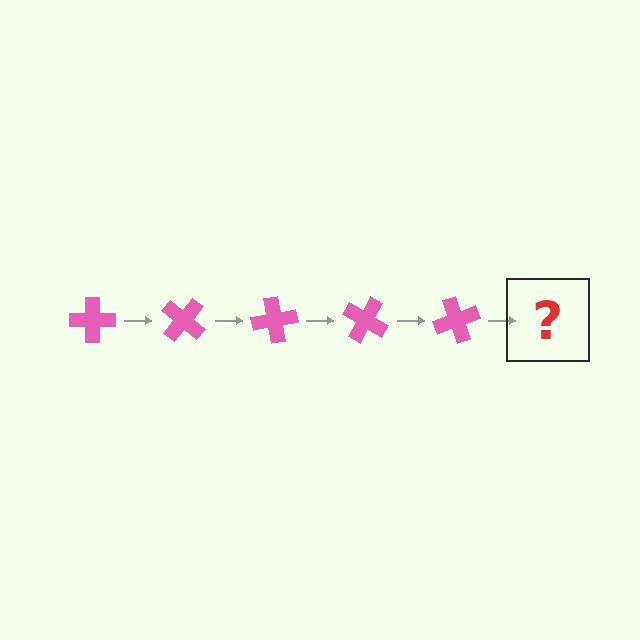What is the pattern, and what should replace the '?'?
The pattern is that the cross rotates 40 degrees each step. The '?' should be a pink cross rotated 200 degrees.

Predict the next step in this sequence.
The next step is a pink cross rotated 200 degrees.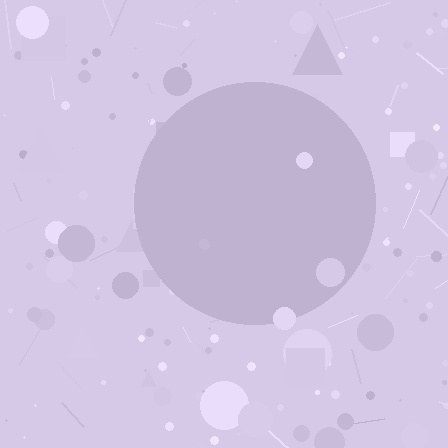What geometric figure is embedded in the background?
A circle is embedded in the background.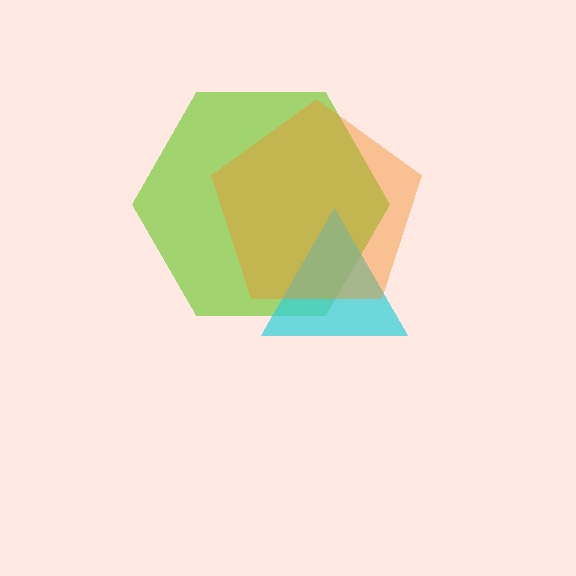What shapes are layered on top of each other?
The layered shapes are: a lime hexagon, a cyan triangle, an orange pentagon.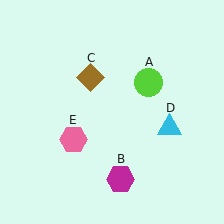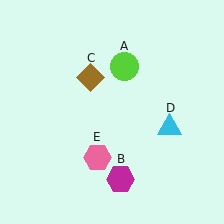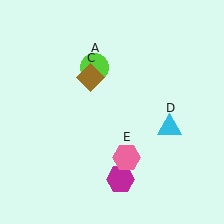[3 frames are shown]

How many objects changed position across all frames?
2 objects changed position: lime circle (object A), pink hexagon (object E).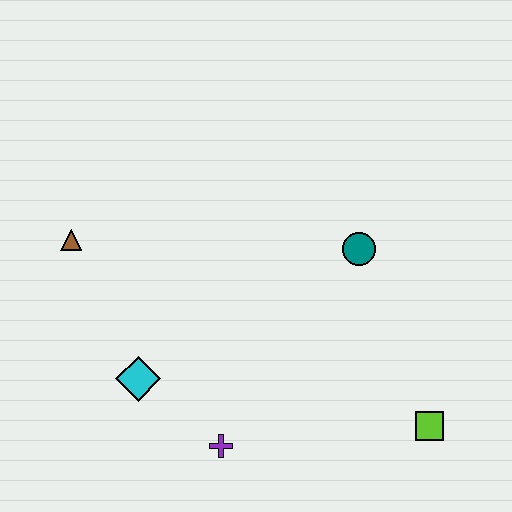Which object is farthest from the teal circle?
The brown triangle is farthest from the teal circle.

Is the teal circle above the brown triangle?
No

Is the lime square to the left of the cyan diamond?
No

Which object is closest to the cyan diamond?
The purple cross is closest to the cyan diamond.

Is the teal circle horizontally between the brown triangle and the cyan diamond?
No